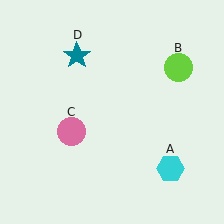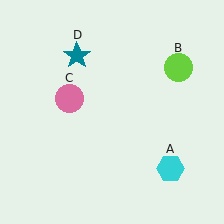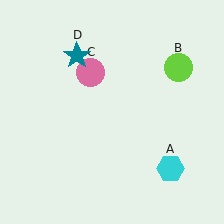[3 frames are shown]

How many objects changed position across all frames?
1 object changed position: pink circle (object C).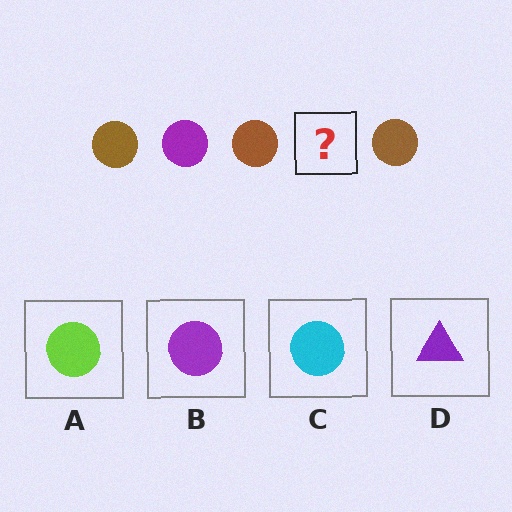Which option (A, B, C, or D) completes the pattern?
B.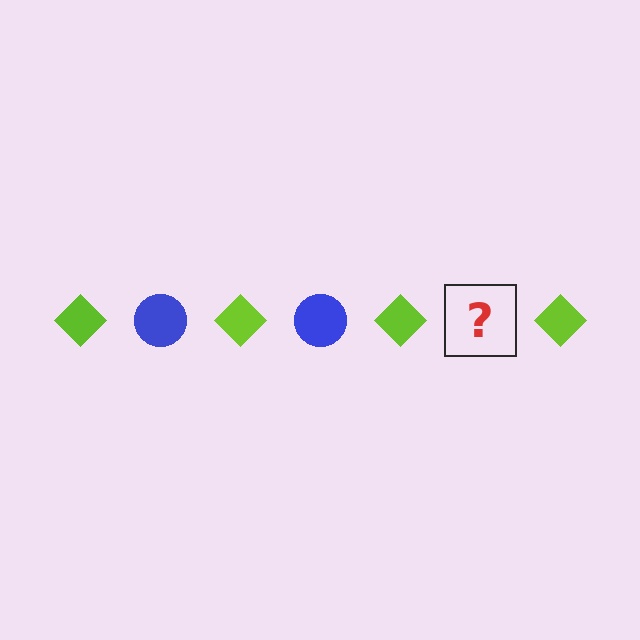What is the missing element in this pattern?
The missing element is a blue circle.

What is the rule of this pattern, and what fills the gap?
The rule is that the pattern alternates between lime diamond and blue circle. The gap should be filled with a blue circle.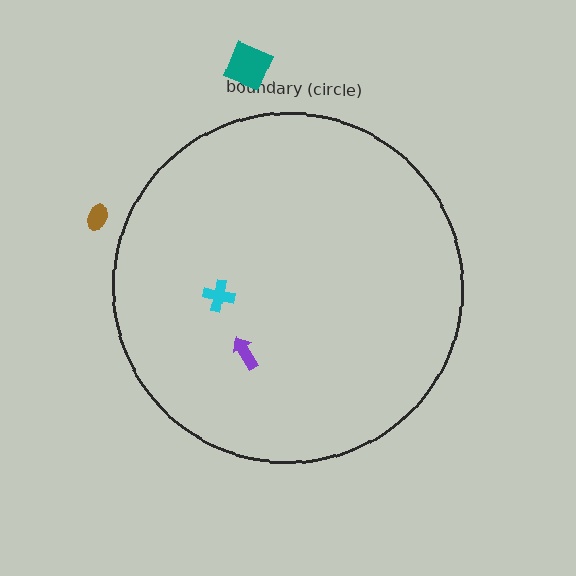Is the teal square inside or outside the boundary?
Outside.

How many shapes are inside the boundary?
2 inside, 2 outside.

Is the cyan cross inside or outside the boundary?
Inside.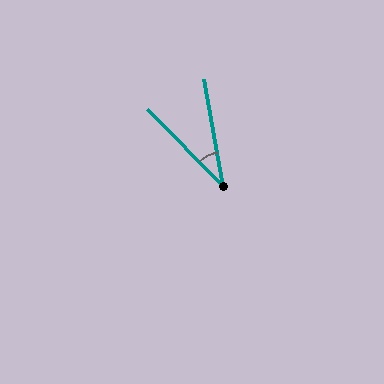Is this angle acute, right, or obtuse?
It is acute.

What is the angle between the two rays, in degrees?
Approximately 35 degrees.